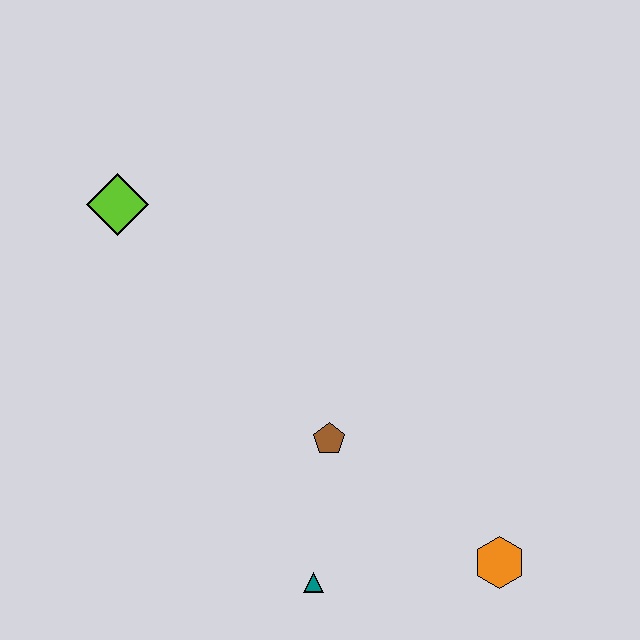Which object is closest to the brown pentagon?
The teal triangle is closest to the brown pentagon.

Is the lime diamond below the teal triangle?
No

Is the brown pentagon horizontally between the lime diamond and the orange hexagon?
Yes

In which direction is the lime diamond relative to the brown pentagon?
The lime diamond is above the brown pentagon.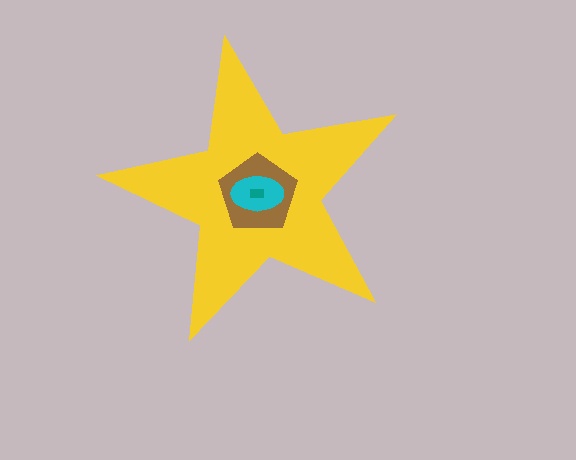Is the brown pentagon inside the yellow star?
Yes.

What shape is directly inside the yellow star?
The brown pentagon.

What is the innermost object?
The teal rectangle.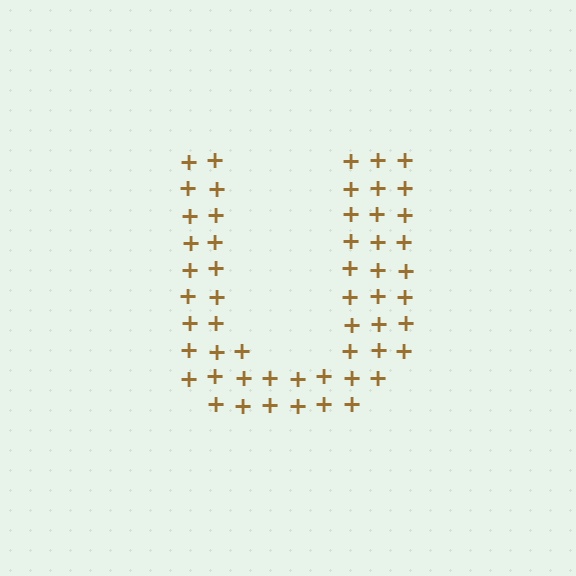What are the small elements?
The small elements are plus signs.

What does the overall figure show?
The overall figure shows the letter U.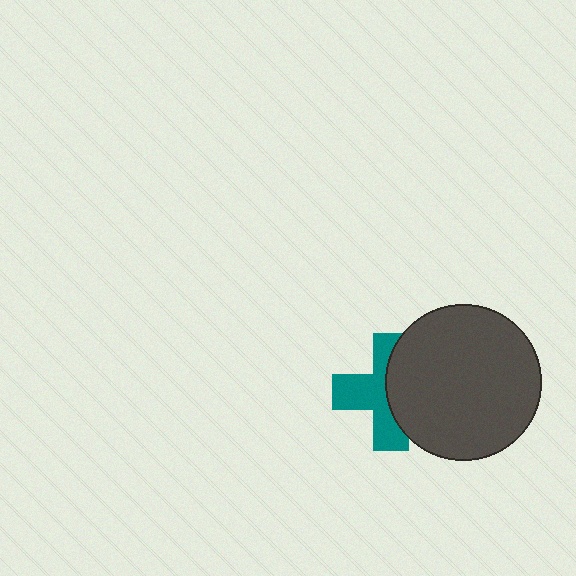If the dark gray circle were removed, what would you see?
You would see the complete teal cross.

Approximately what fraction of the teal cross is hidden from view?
Roughly 46% of the teal cross is hidden behind the dark gray circle.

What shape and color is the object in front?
The object in front is a dark gray circle.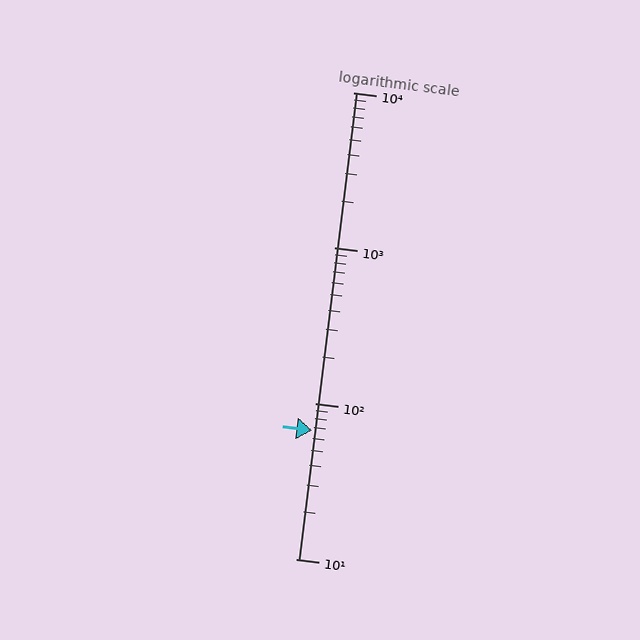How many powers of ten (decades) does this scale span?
The scale spans 3 decades, from 10 to 10000.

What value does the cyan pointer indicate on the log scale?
The pointer indicates approximately 67.